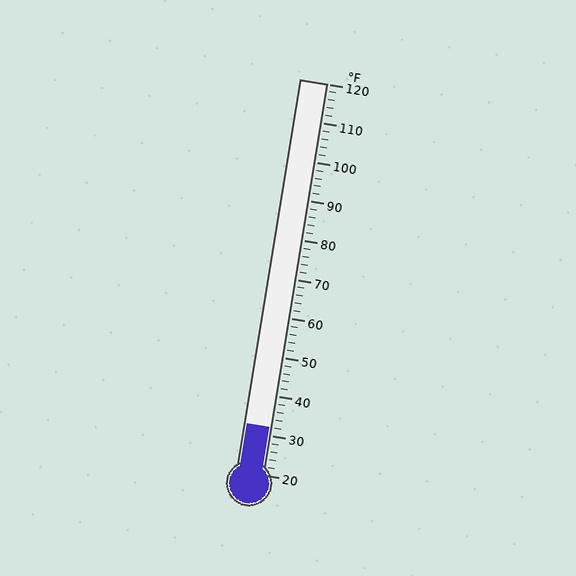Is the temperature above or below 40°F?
The temperature is below 40°F.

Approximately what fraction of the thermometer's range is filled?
The thermometer is filled to approximately 10% of its range.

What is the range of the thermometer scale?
The thermometer scale ranges from 20°F to 120°F.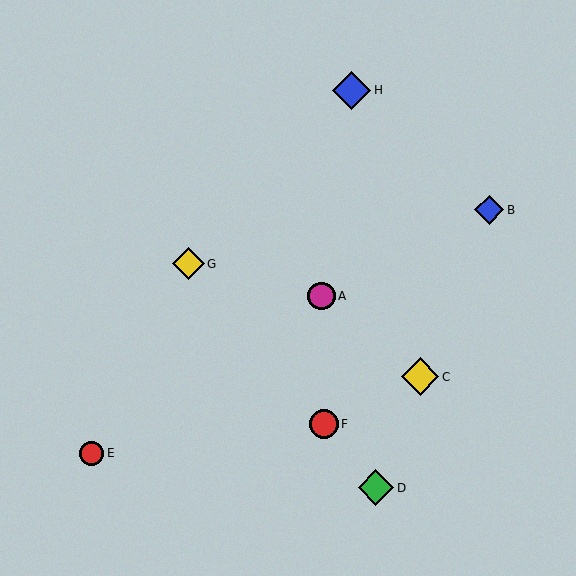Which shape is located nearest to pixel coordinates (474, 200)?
The blue diamond (labeled B) at (489, 210) is nearest to that location.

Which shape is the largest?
The yellow diamond (labeled C) is the largest.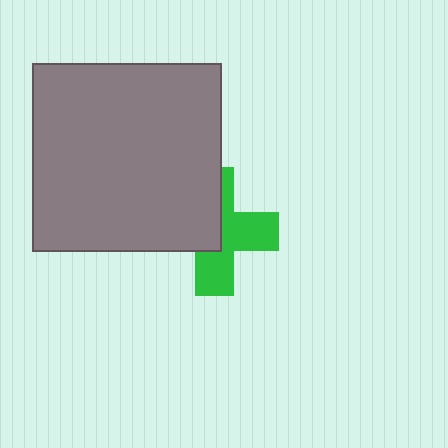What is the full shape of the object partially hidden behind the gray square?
The partially hidden object is a green cross.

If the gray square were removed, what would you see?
You would see the complete green cross.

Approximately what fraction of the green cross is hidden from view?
Roughly 47% of the green cross is hidden behind the gray square.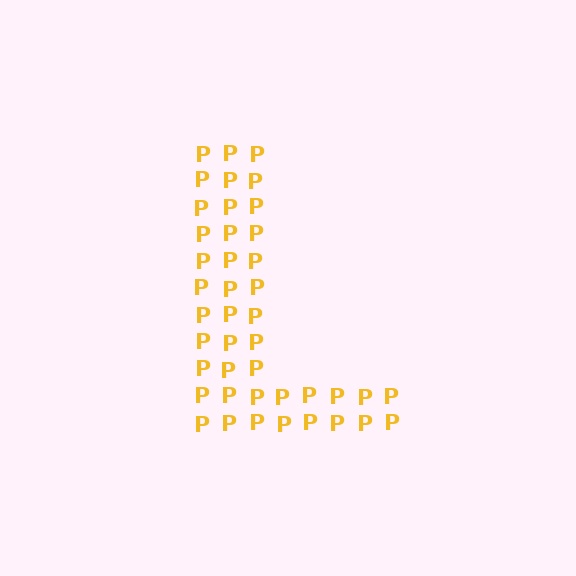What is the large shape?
The large shape is the letter L.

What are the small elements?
The small elements are letter P's.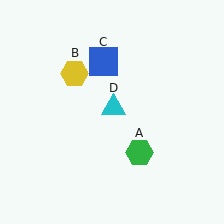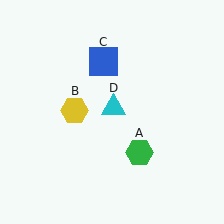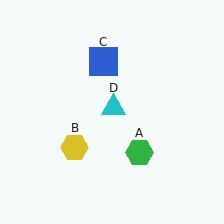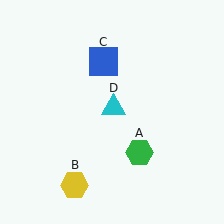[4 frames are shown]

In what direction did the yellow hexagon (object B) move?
The yellow hexagon (object B) moved down.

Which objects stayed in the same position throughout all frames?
Green hexagon (object A) and blue square (object C) and cyan triangle (object D) remained stationary.